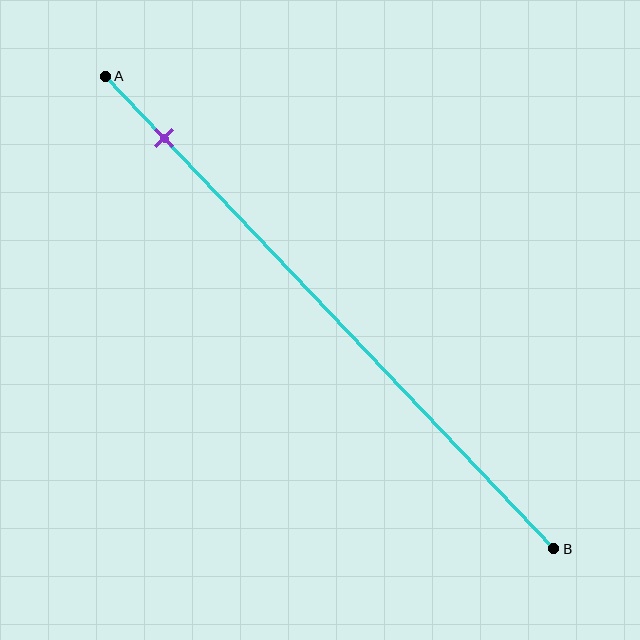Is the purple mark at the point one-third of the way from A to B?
No, the mark is at about 15% from A, not at the 33% one-third point.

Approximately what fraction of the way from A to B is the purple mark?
The purple mark is approximately 15% of the way from A to B.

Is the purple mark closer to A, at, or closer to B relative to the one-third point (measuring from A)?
The purple mark is closer to point A than the one-third point of segment AB.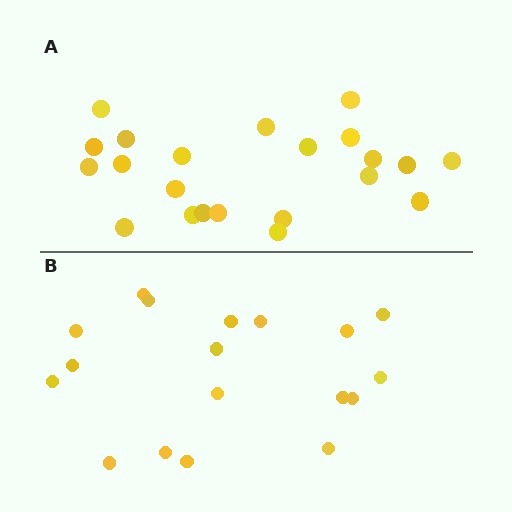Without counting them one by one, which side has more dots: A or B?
Region A (the top region) has more dots.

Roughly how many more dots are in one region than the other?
Region A has about 4 more dots than region B.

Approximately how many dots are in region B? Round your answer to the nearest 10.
About 20 dots. (The exact count is 18, which rounds to 20.)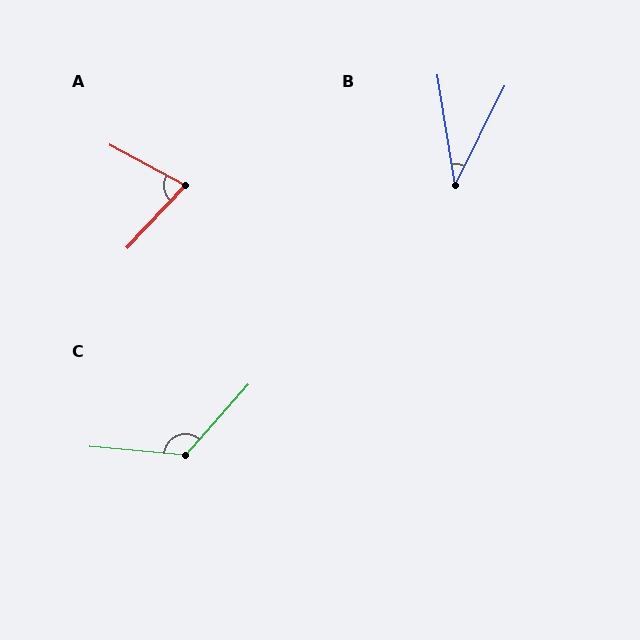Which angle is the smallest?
B, at approximately 35 degrees.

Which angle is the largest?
C, at approximately 126 degrees.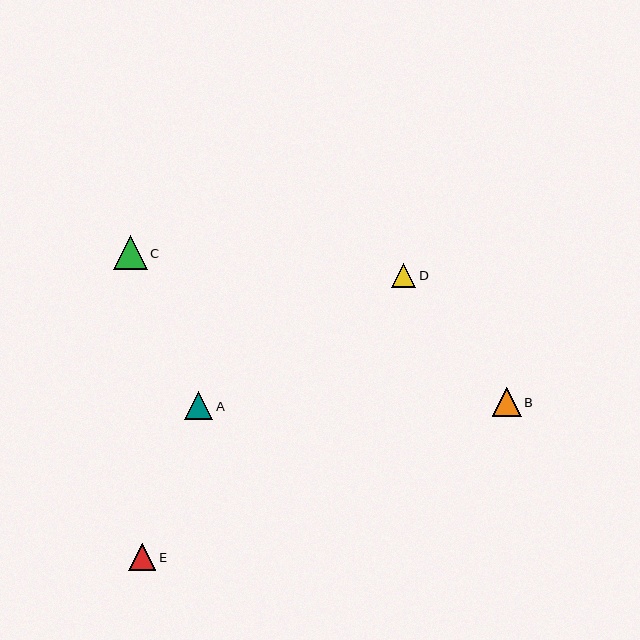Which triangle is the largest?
Triangle C is the largest with a size of approximately 33 pixels.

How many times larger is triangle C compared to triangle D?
Triangle C is approximately 1.4 times the size of triangle D.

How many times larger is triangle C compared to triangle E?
Triangle C is approximately 1.2 times the size of triangle E.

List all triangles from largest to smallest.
From largest to smallest: C, B, A, E, D.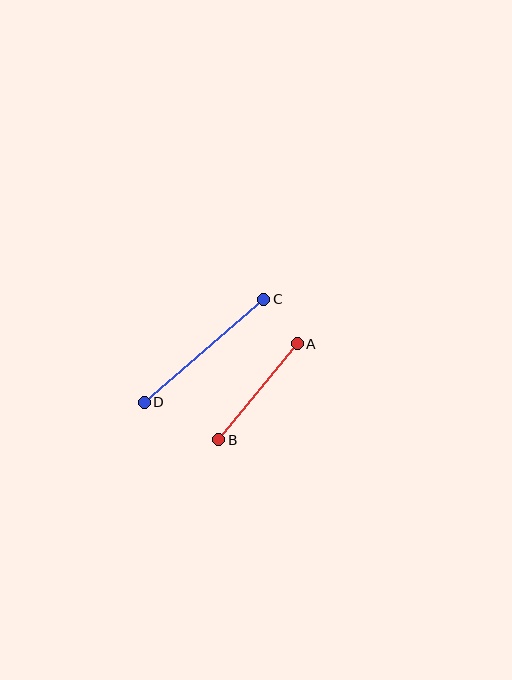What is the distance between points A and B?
The distance is approximately 124 pixels.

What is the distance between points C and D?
The distance is approximately 158 pixels.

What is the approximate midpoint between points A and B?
The midpoint is at approximately (258, 392) pixels.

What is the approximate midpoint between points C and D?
The midpoint is at approximately (204, 351) pixels.